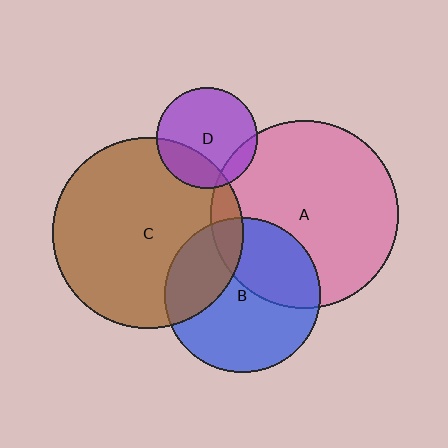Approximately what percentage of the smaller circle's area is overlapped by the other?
Approximately 35%.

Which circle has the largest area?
Circle C (brown).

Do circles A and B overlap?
Yes.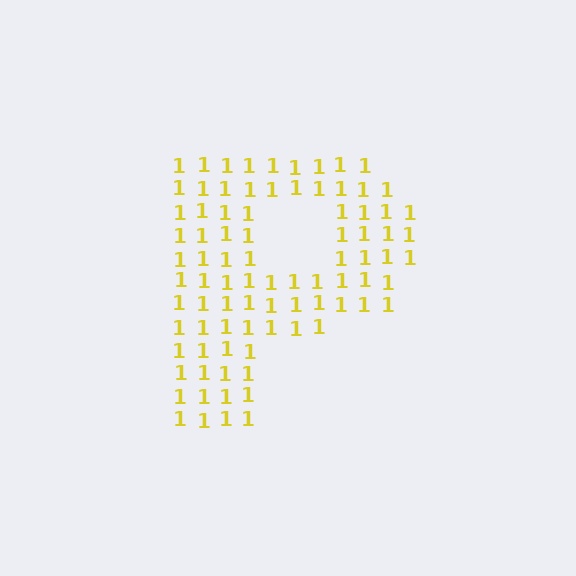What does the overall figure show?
The overall figure shows the letter P.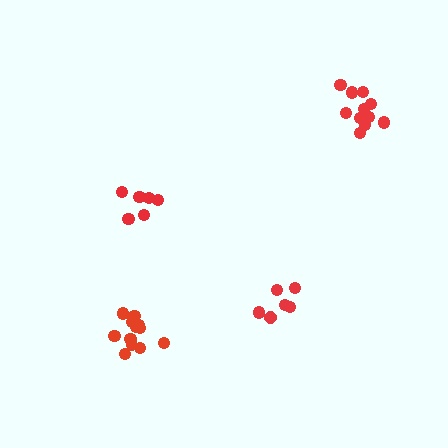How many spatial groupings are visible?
There are 4 spatial groupings.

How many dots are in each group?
Group 1: 6 dots, Group 2: 12 dots, Group 3: 12 dots, Group 4: 6 dots (36 total).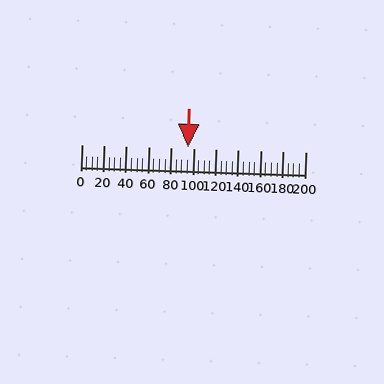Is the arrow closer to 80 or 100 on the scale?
The arrow is closer to 100.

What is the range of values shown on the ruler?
The ruler shows values from 0 to 200.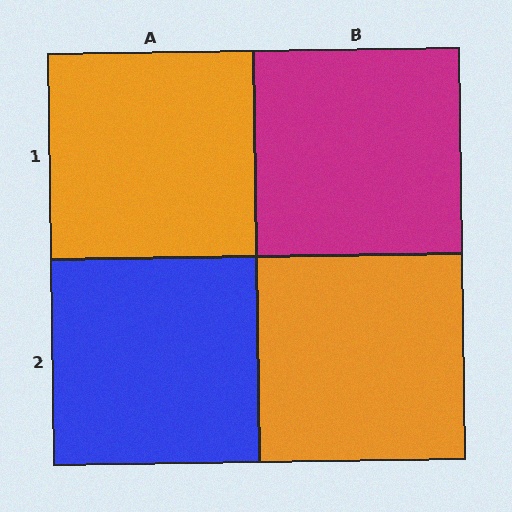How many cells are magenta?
1 cell is magenta.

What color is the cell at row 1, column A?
Orange.